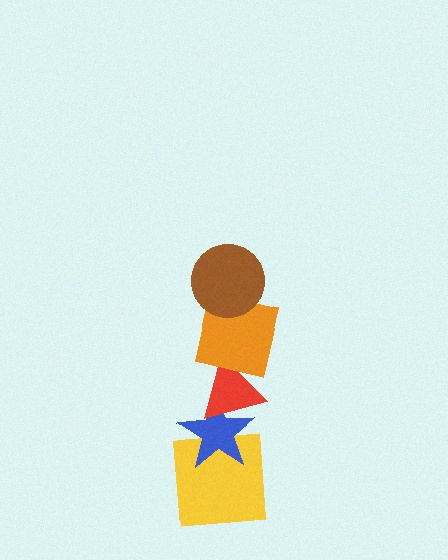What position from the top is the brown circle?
The brown circle is 1st from the top.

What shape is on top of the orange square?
The brown circle is on top of the orange square.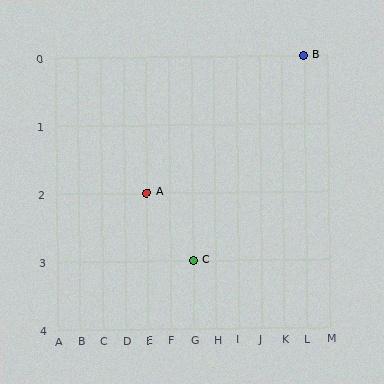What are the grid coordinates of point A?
Point A is at grid coordinates (E, 2).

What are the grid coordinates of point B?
Point B is at grid coordinates (L, 0).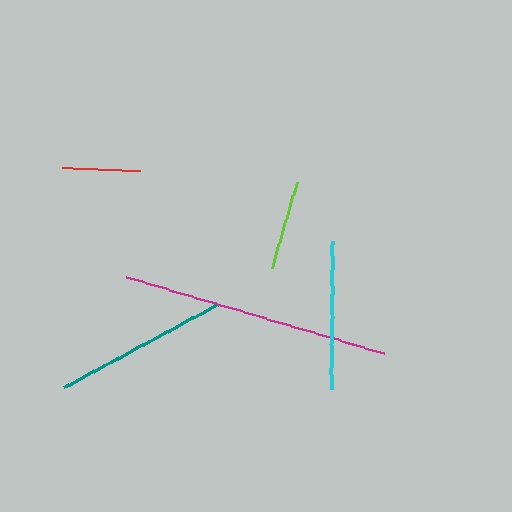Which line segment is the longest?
The magenta line is the longest at approximately 269 pixels.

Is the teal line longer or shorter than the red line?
The teal line is longer than the red line.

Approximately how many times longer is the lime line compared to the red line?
The lime line is approximately 1.2 times the length of the red line.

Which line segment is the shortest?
The red line is the shortest at approximately 77 pixels.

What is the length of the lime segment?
The lime segment is approximately 90 pixels long.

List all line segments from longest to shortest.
From longest to shortest: magenta, teal, cyan, lime, red.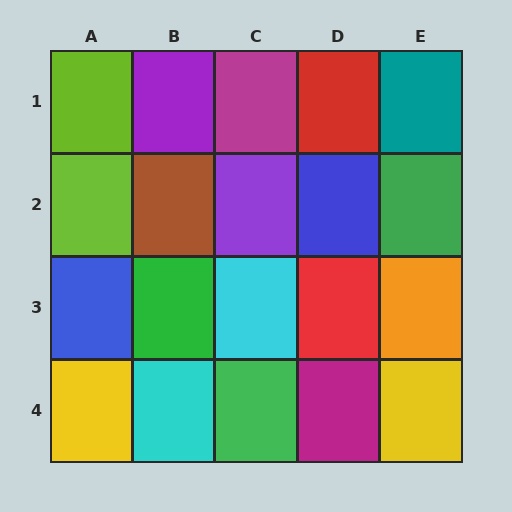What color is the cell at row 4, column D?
Magenta.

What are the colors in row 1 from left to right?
Lime, purple, magenta, red, teal.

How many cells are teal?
1 cell is teal.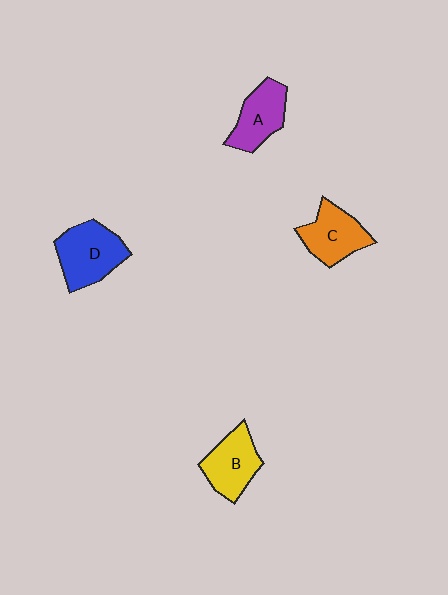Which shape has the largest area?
Shape D (blue).